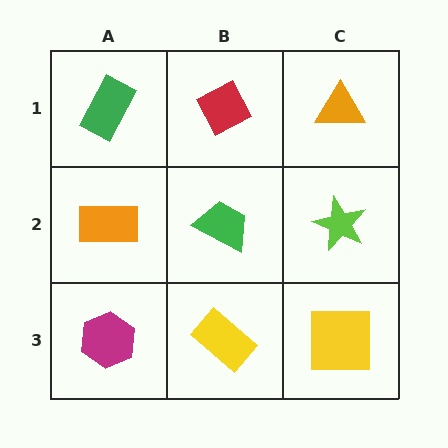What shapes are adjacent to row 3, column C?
A lime star (row 2, column C), a yellow rectangle (row 3, column B).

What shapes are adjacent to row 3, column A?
An orange rectangle (row 2, column A), a yellow rectangle (row 3, column B).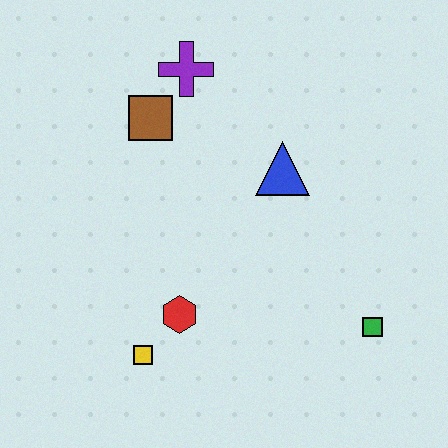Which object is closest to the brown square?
The purple cross is closest to the brown square.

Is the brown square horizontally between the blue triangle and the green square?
No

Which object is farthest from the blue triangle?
The yellow square is farthest from the blue triangle.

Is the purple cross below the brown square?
No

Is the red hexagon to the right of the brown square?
Yes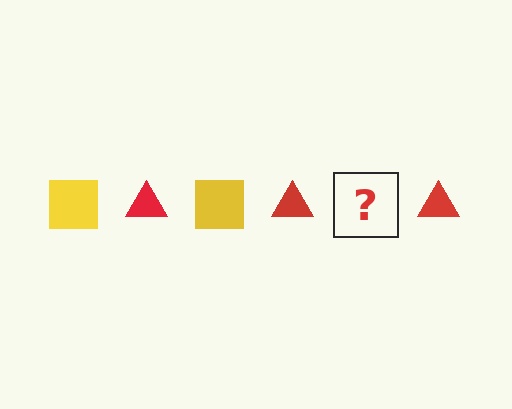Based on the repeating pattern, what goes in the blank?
The blank should be a yellow square.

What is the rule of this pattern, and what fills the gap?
The rule is that the pattern alternates between yellow square and red triangle. The gap should be filled with a yellow square.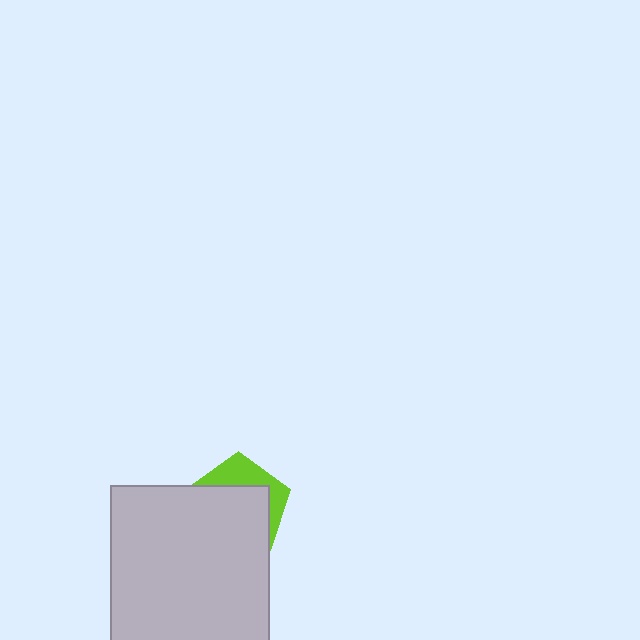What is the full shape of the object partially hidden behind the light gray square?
The partially hidden object is a lime pentagon.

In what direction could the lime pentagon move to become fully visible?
The lime pentagon could move up. That would shift it out from behind the light gray square entirely.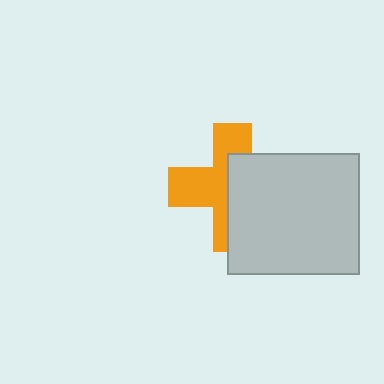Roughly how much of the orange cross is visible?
About half of it is visible (roughly 51%).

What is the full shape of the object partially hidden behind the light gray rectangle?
The partially hidden object is an orange cross.